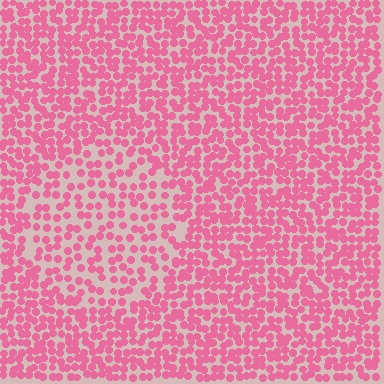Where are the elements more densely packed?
The elements are more densely packed outside the circle boundary.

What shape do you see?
I see a circle.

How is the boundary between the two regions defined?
The boundary is defined by a change in element density (approximately 1.7x ratio). All elements are the same color, size, and shape.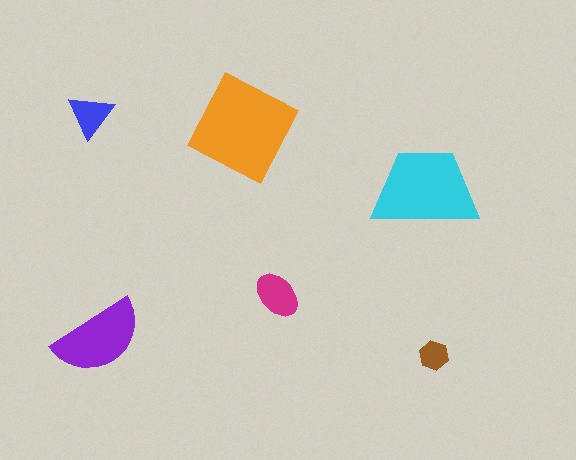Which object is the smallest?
The brown hexagon.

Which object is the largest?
The orange diamond.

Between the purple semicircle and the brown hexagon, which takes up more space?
The purple semicircle.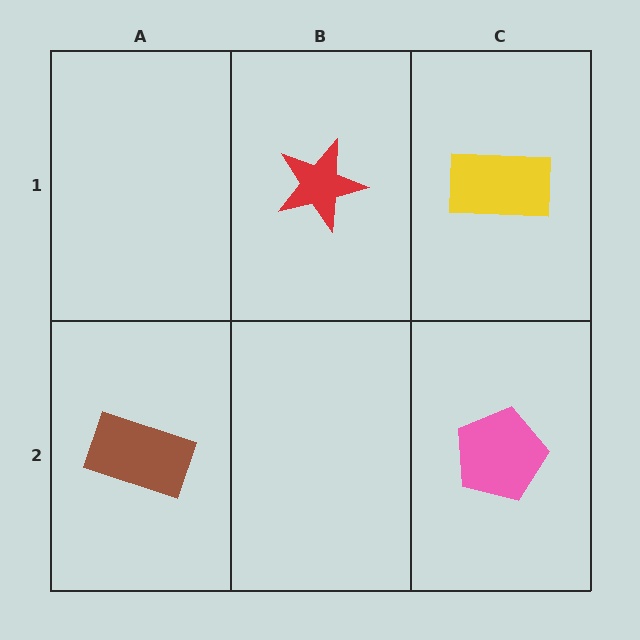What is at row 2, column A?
A brown rectangle.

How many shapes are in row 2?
2 shapes.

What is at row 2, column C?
A pink pentagon.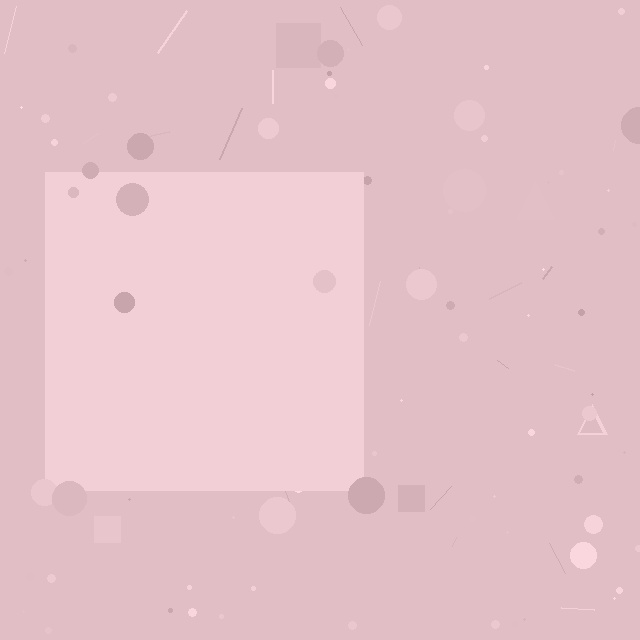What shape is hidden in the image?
A square is hidden in the image.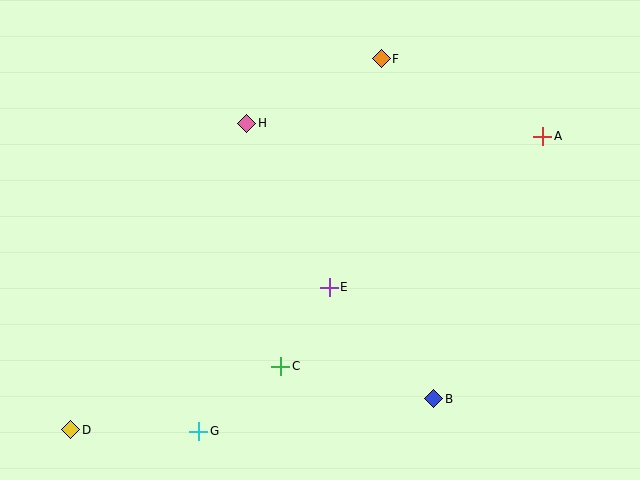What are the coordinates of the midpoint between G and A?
The midpoint between G and A is at (371, 284).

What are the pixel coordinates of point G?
Point G is at (199, 431).